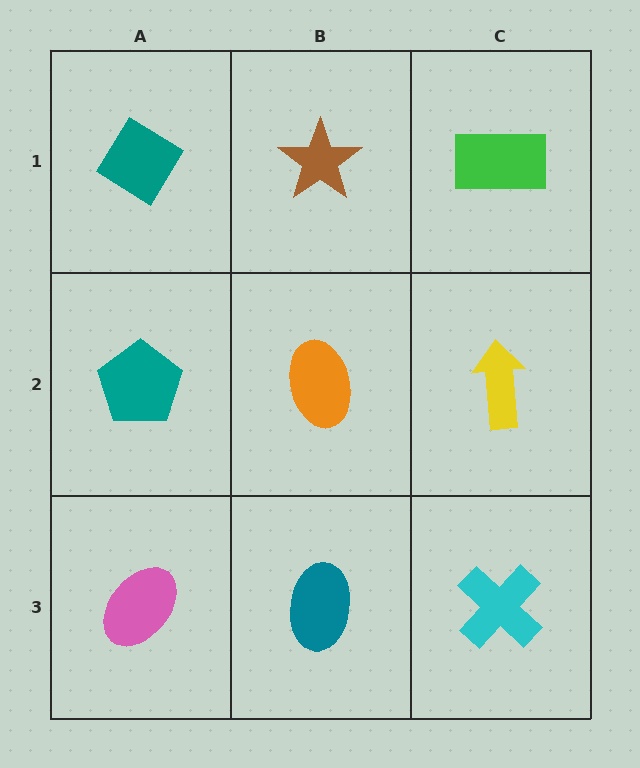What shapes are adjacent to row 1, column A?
A teal pentagon (row 2, column A), a brown star (row 1, column B).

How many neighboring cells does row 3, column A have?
2.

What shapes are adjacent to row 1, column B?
An orange ellipse (row 2, column B), a teal diamond (row 1, column A), a green rectangle (row 1, column C).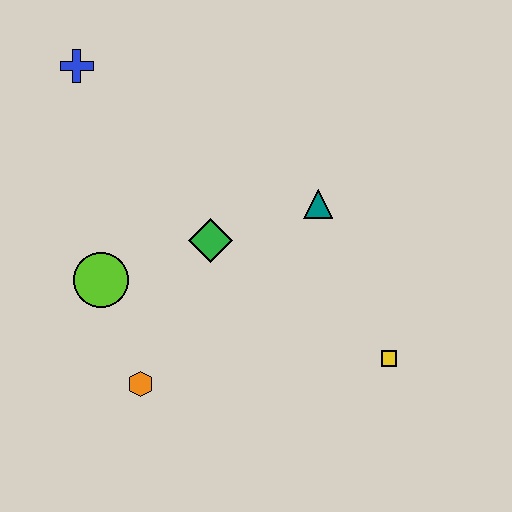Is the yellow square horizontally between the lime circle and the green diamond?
No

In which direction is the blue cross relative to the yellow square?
The blue cross is to the left of the yellow square.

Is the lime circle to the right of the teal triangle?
No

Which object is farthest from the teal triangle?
The blue cross is farthest from the teal triangle.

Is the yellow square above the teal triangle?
No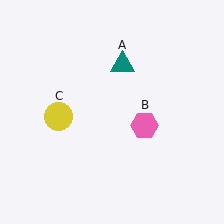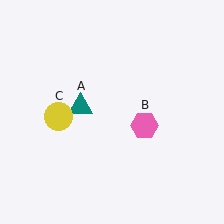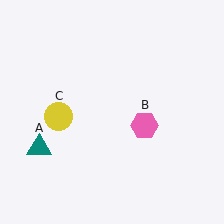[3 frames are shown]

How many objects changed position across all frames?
1 object changed position: teal triangle (object A).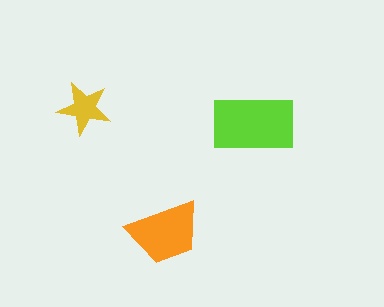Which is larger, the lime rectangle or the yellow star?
The lime rectangle.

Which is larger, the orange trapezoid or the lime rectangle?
The lime rectangle.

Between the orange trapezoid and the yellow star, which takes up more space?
The orange trapezoid.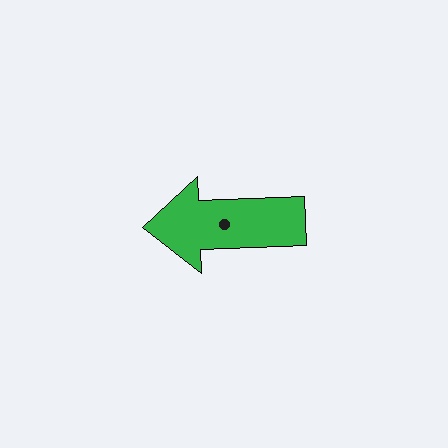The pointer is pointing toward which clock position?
Roughly 9 o'clock.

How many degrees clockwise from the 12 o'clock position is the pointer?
Approximately 268 degrees.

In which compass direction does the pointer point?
West.